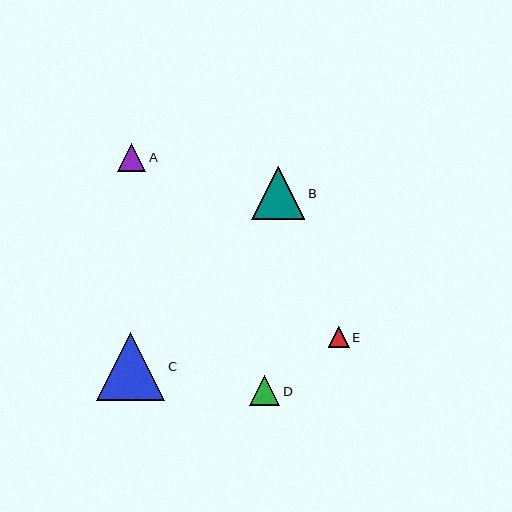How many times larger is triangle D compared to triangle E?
Triangle D is approximately 1.5 times the size of triangle E.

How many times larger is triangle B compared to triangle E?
Triangle B is approximately 2.6 times the size of triangle E.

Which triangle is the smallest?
Triangle E is the smallest with a size of approximately 21 pixels.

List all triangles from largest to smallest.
From largest to smallest: C, B, D, A, E.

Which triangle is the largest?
Triangle C is the largest with a size of approximately 69 pixels.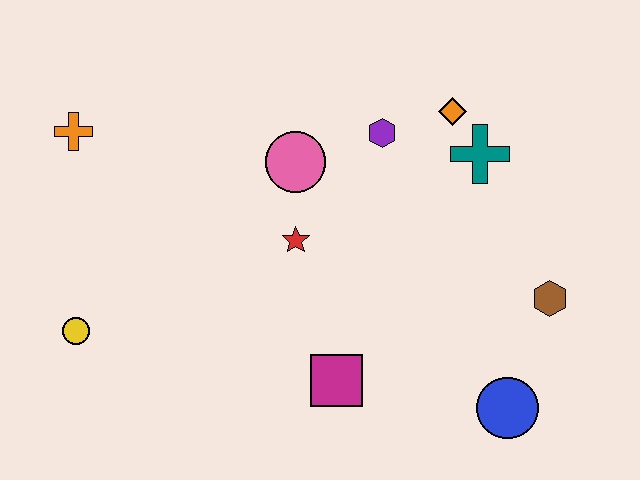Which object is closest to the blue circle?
The brown hexagon is closest to the blue circle.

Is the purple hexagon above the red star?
Yes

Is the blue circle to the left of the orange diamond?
No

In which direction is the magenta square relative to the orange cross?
The magenta square is to the right of the orange cross.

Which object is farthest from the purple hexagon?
The yellow circle is farthest from the purple hexagon.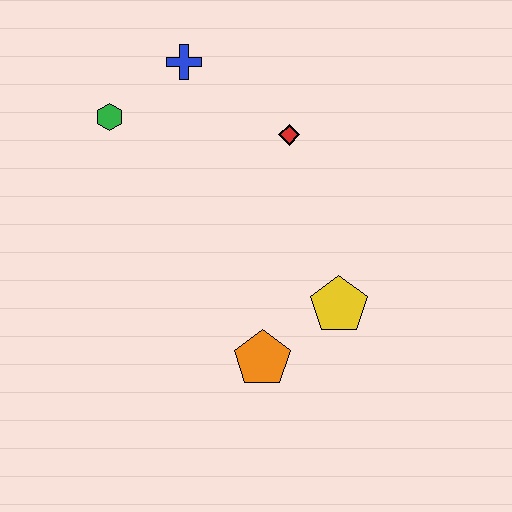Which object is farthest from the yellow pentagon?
The green hexagon is farthest from the yellow pentagon.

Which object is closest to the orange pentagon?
The yellow pentagon is closest to the orange pentagon.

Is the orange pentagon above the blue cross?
No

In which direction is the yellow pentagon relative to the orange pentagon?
The yellow pentagon is to the right of the orange pentagon.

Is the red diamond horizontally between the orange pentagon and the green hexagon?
No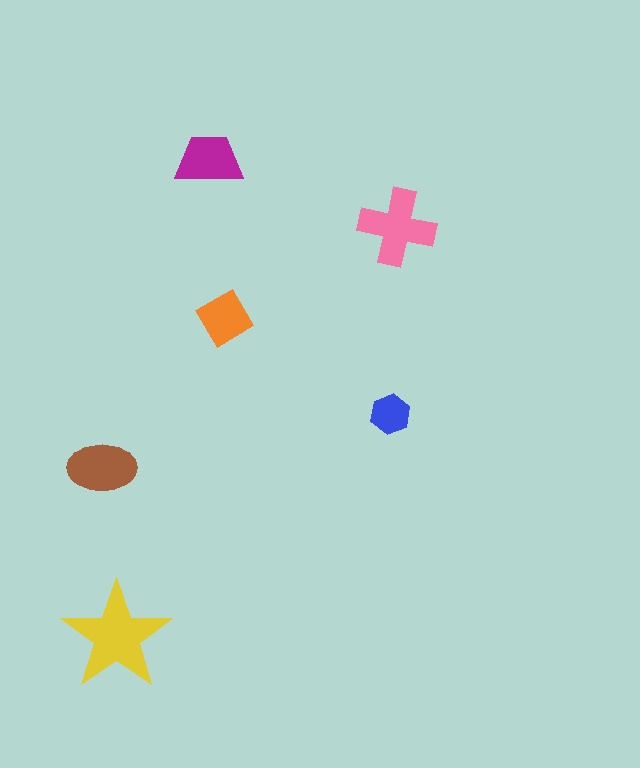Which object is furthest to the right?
The pink cross is rightmost.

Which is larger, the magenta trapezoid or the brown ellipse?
The brown ellipse.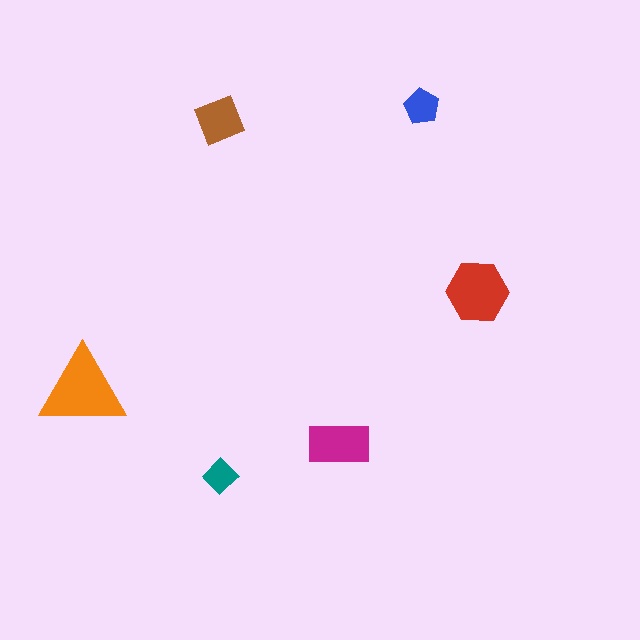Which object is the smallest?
The teal diamond.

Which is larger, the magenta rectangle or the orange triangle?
The orange triangle.